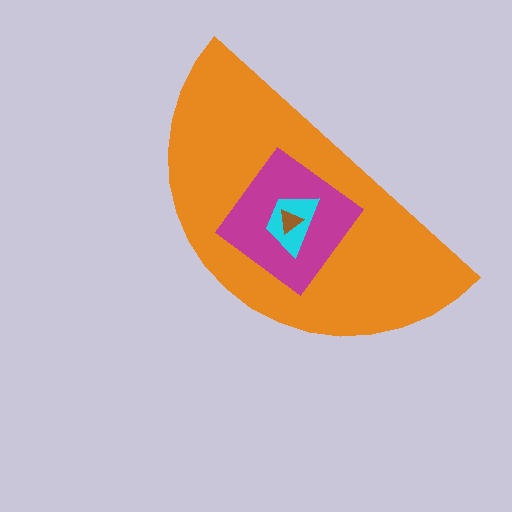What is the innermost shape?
The brown triangle.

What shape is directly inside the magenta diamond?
The cyan trapezoid.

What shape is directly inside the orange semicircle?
The magenta diamond.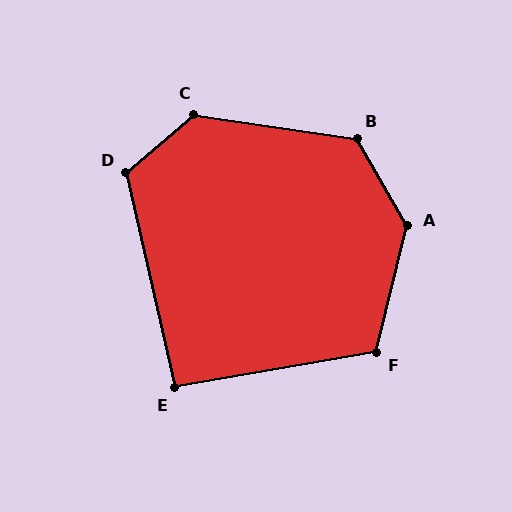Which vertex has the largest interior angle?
A, at approximately 136 degrees.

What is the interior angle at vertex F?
Approximately 113 degrees (obtuse).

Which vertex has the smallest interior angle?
E, at approximately 93 degrees.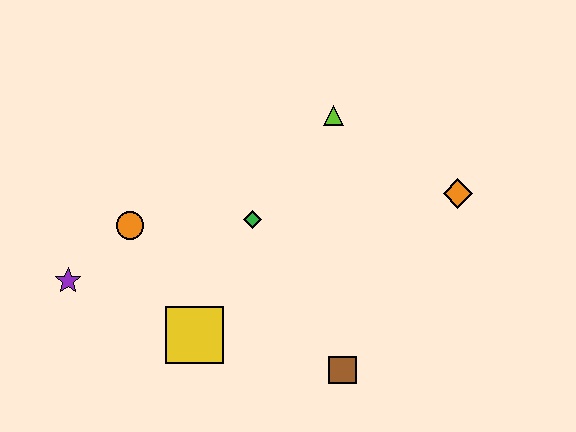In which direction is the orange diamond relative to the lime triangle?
The orange diamond is to the right of the lime triangle.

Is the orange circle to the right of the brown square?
No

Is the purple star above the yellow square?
Yes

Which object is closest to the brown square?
The yellow square is closest to the brown square.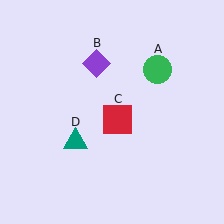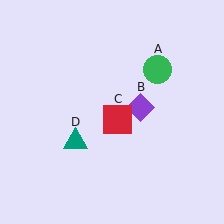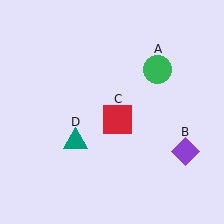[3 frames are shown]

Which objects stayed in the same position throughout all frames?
Green circle (object A) and red square (object C) and teal triangle (object D) remained stationary.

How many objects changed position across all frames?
1 object changed position: purple diamond (object B).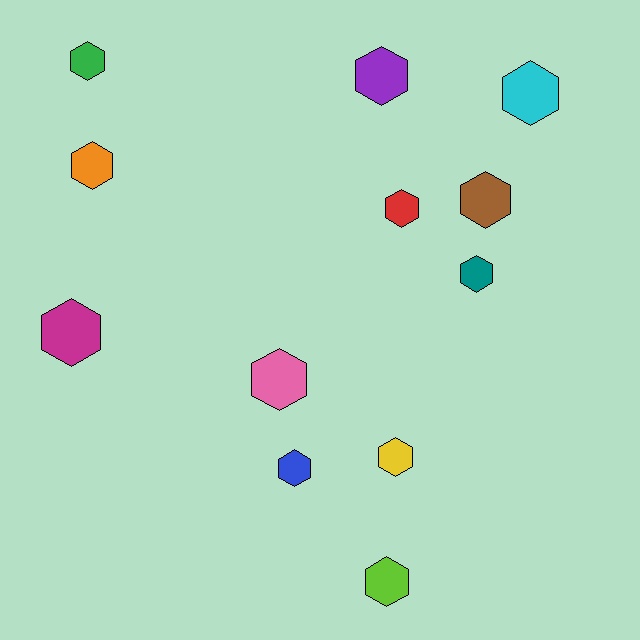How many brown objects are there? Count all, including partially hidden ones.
There is 1 brown object.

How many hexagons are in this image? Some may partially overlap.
There are 12 hexagons.